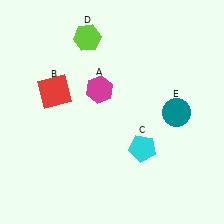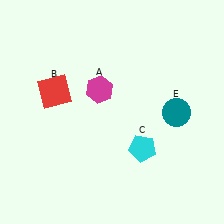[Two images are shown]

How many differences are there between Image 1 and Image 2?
There is 1 difference between the two images.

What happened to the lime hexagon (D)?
The lime hexagon (D) was removed in Image 2. It was in the top-left area of Image 1.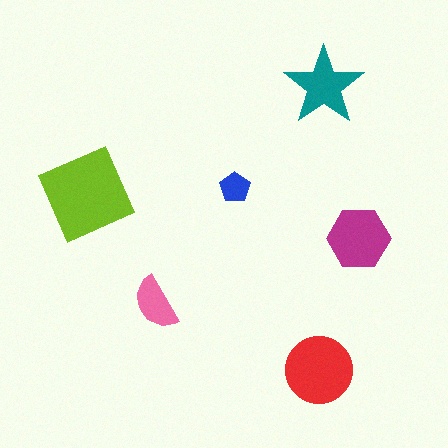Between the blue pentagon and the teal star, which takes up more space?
The teal star.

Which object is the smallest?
The blue pentagon.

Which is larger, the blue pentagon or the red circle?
The red circle.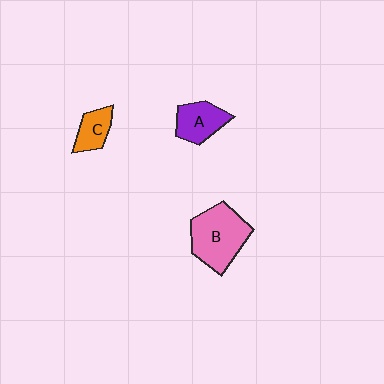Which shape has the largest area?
Shape B (pink).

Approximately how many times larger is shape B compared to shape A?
Approximately 1.7 times.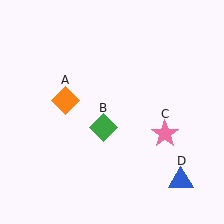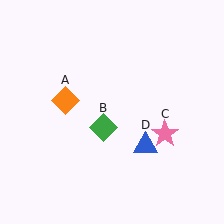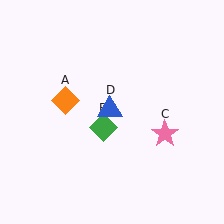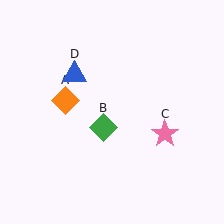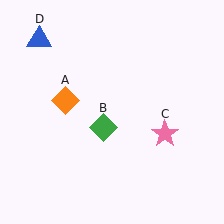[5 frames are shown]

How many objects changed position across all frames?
1 object changed position: blue triangle (object D).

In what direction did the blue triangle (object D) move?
The blue triangle (object D) moved up and to the left.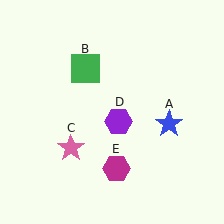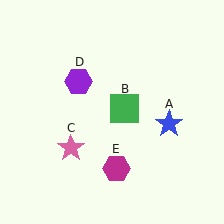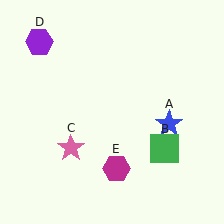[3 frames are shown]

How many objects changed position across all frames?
2 objects changed position: green square (object B), purple hexagon (object D).